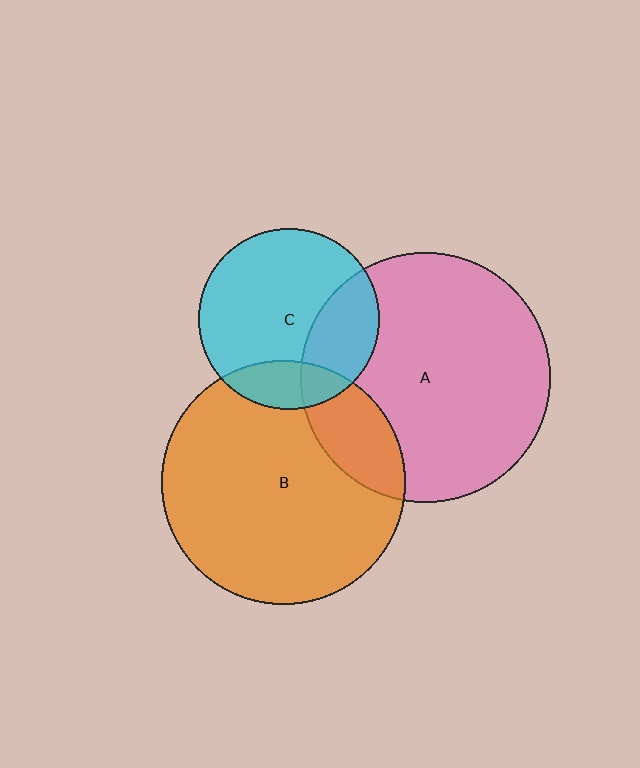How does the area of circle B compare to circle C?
Approximately 1.8 times.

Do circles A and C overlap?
Yes.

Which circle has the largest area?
Circle A (pink).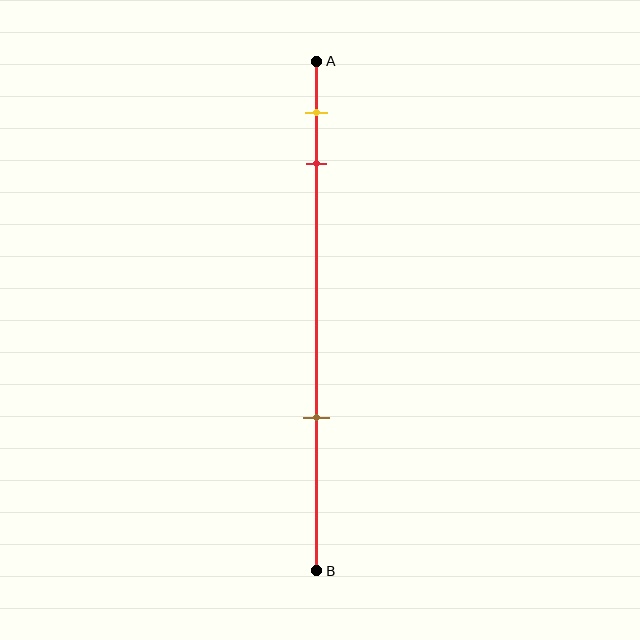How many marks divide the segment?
There are 3 marks dividing the segment.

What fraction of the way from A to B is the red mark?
The red mark is approximately 20% (0.2) of the way from A to B.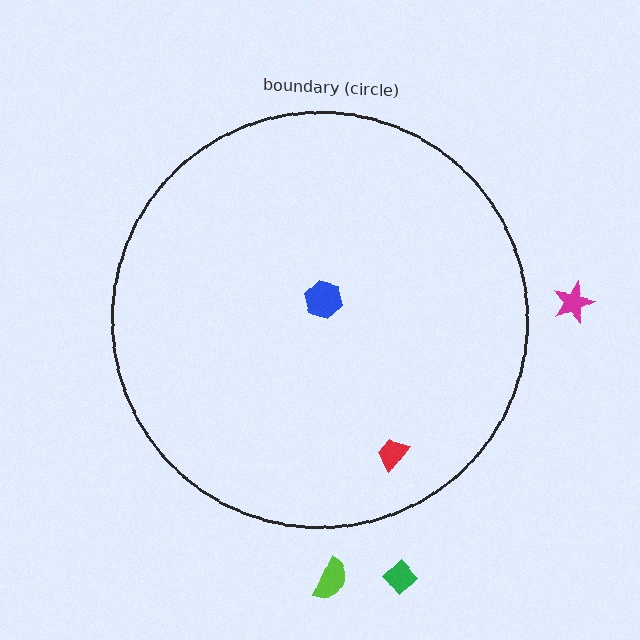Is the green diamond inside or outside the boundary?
Outside.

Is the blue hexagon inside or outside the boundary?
Inside.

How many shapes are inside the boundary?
2 inside, 3 outside.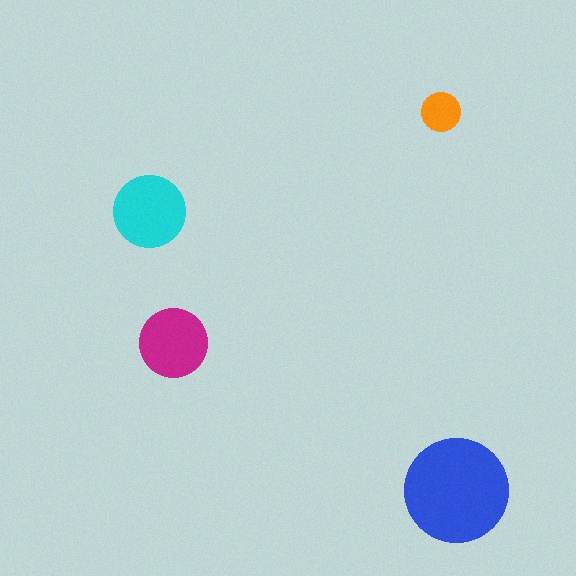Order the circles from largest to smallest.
the blue one, the cyan one, the magenta one, the orange one.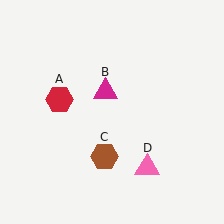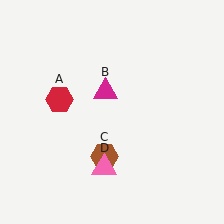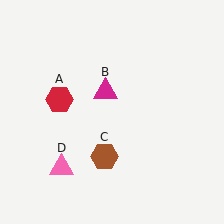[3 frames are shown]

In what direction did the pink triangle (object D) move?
The pink triangle (object D) moved left.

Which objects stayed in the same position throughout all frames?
Red hexagon (object A) and magenta triangle (object B) and brown hexagon (object C) remained stationary.